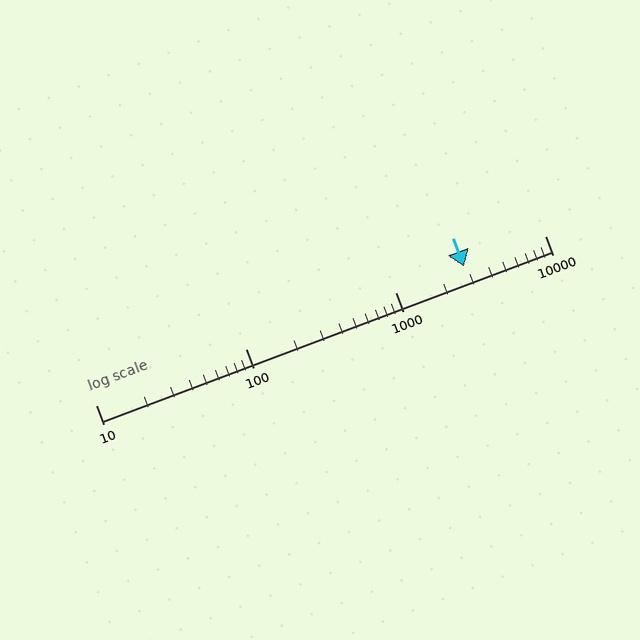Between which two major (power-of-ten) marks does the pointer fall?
The pointer is between 1000 and 10000.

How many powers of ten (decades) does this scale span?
The scale spans 3 decades, from 10 to 10000.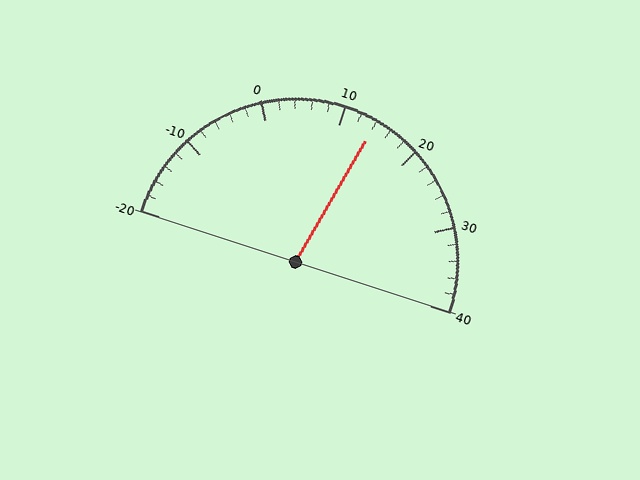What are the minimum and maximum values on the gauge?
The gauge ranges from -20 to 40.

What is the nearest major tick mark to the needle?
The nearest major tick mark is 10.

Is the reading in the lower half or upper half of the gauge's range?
The reading is in the upper half of the range (-20 to 40).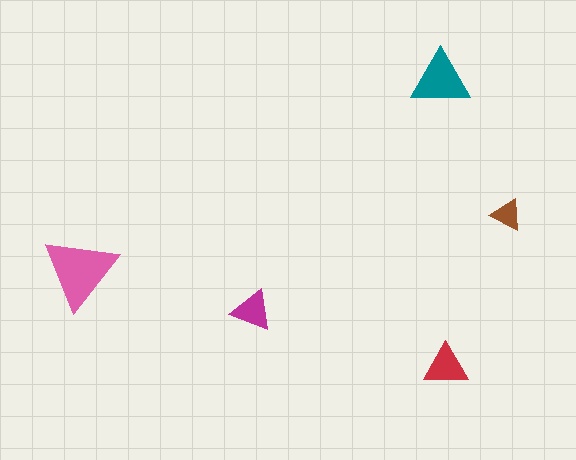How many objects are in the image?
There are 5 objects in the image.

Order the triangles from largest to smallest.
the pink one, the teal one, the red one, the magenta one, the brown one.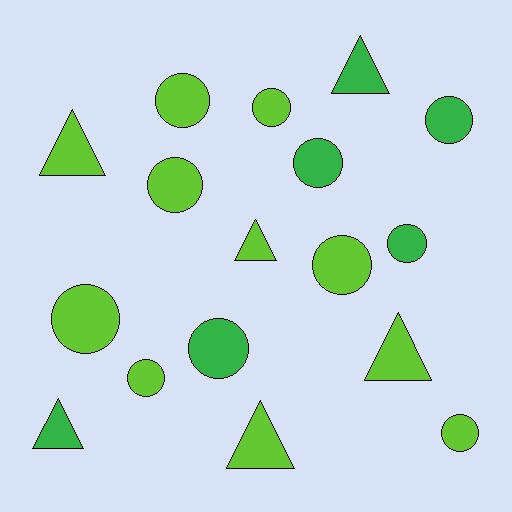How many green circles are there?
There are 4 green circles.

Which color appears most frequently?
Lime, with 11 objects.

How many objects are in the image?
There are 17 objects.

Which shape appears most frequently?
Circle, with 11 objects.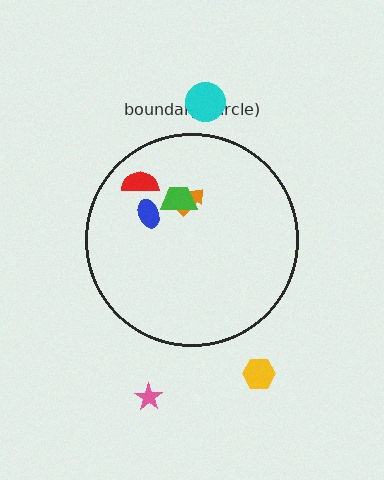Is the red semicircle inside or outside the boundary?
Inside.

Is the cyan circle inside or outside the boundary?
Outside.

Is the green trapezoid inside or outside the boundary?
Inside.